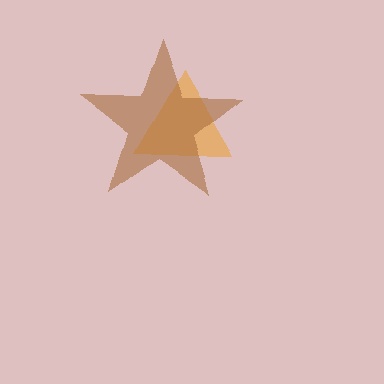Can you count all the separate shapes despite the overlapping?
Yes, there are 2 separate shapes.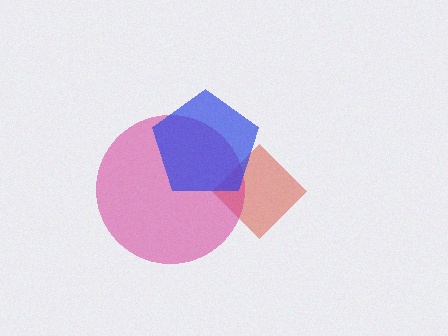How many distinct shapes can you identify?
There are 3 distinct shapes: a red diamond, a magenta circle, a blue pentagon.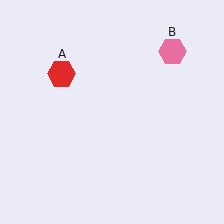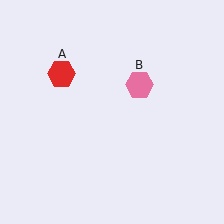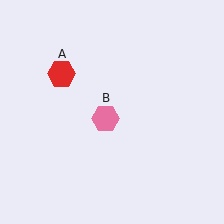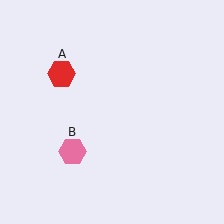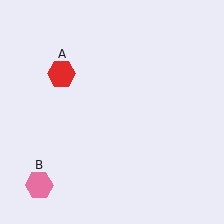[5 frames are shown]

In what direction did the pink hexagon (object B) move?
The pink hexagon (object B) moved down and to the left.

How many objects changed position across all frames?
1 object changed position: pink hexagon (object B).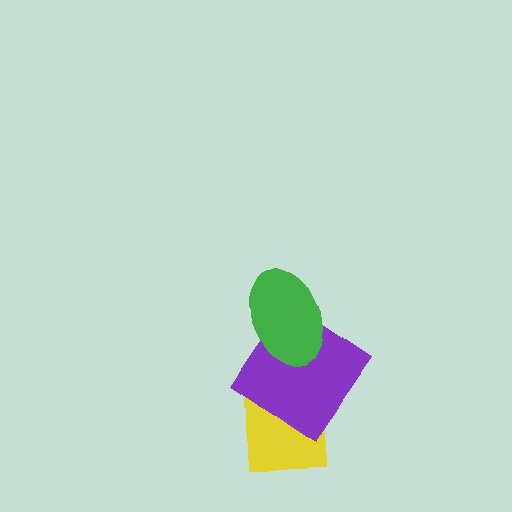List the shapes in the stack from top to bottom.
From top to bottom: the green ellipse, the purple diamond, the yellow square.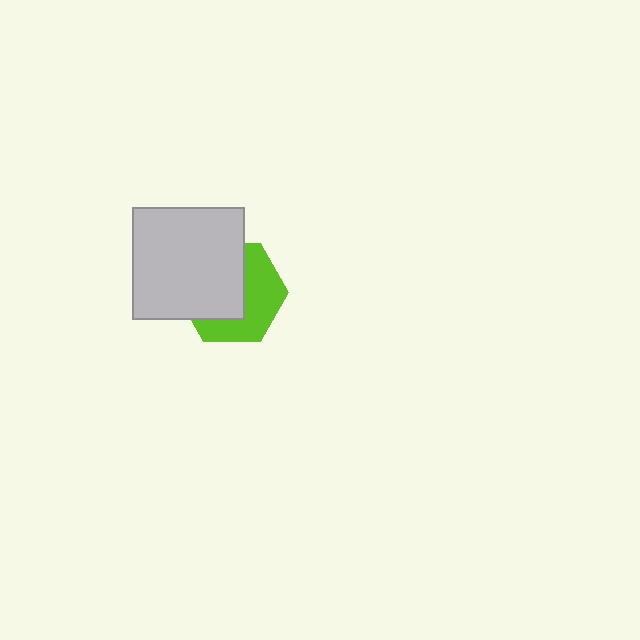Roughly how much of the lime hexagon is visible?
About half of it is visible (roughly 47%).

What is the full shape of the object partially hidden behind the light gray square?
The partially hidden object is a lime hexagon.